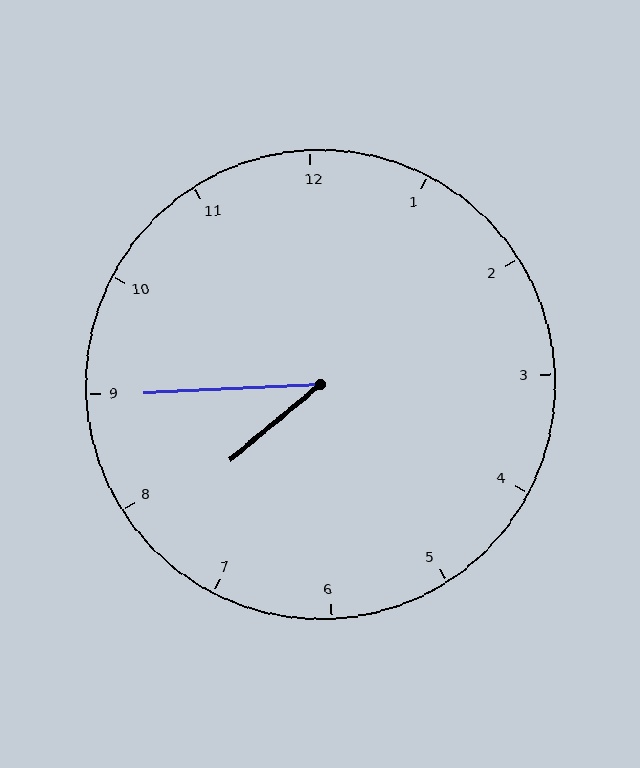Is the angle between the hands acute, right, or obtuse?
It is acute.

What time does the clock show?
7:45.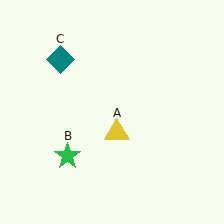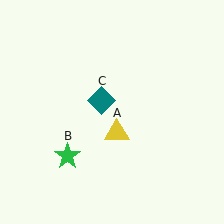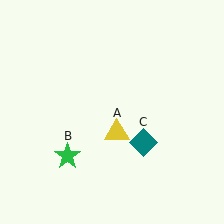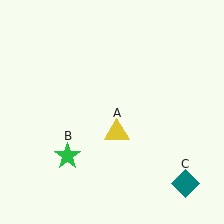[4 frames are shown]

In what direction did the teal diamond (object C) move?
The teal diamond (object C) moved down and to the right.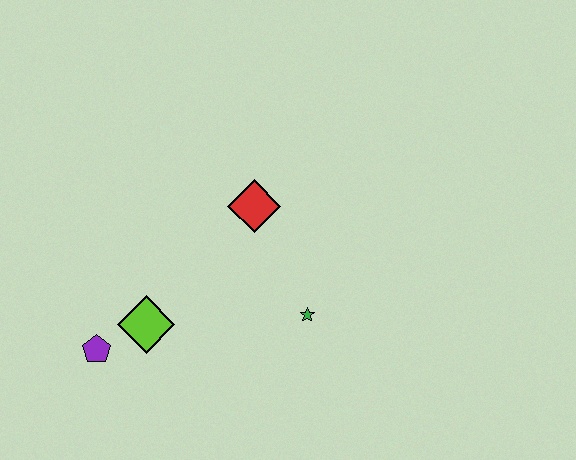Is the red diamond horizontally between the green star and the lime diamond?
Yes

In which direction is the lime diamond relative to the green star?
The lime diamond is to the left of the green star.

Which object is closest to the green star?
The red diamond is closest to the green star.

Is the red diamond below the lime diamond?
No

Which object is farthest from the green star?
The purple pentagon is farthest from the green star.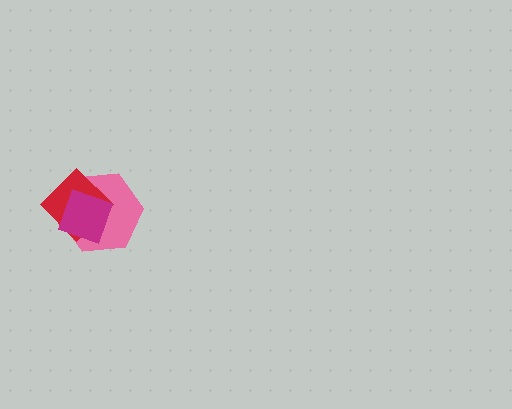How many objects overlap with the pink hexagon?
2 objects overlap with the pink hexagon.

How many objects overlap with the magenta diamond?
2 objects overlap with the magenta diamond.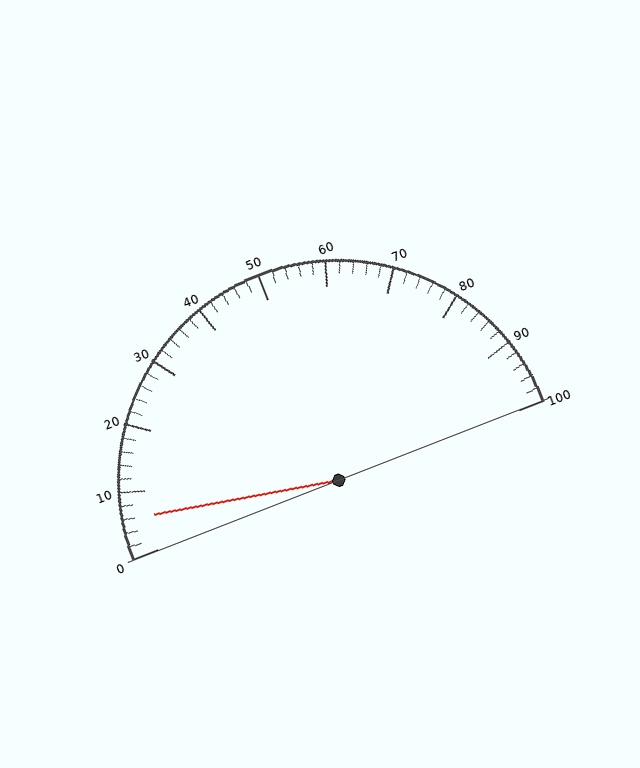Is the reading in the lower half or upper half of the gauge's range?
The reading is in the lower half of the range (0 to 100).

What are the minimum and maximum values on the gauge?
The gauge ranges from 0 to 100.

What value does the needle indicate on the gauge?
The needle indicates approximately 6.